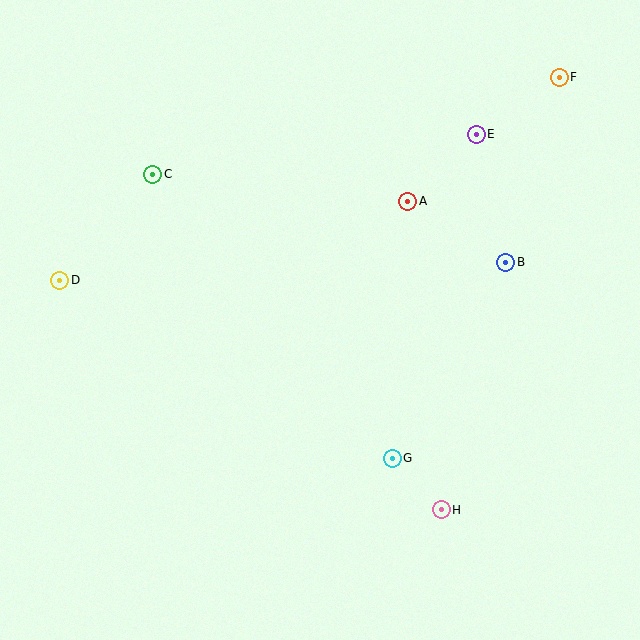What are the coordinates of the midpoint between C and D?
The midpoint between C and D is at (106, 227).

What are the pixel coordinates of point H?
Point H is at (441, 510).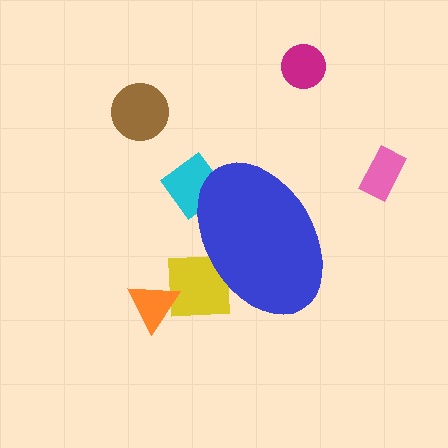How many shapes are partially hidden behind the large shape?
2 shapes are partially hidden.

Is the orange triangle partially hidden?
No, the orange triangle is fully visible.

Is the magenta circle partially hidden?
No, the magenta circle is fully visible.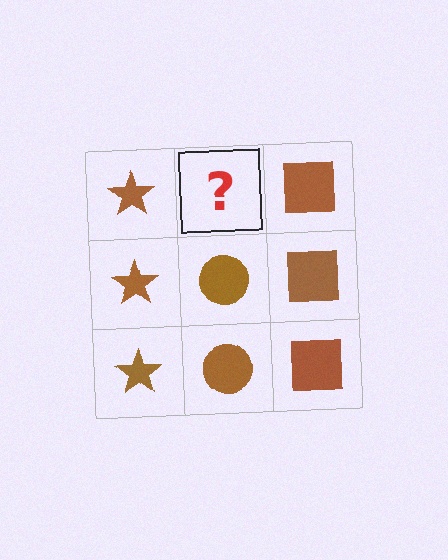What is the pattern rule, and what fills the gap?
The rule is that each column has a consistent shape. The gap should be filled with a brown circle.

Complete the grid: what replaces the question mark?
The question mark should be replaced with a brown circle.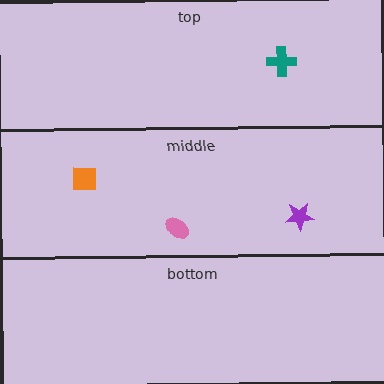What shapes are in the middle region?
The orange square, the pink ellipse, the purple star.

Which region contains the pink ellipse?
The middle region.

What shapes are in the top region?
The teal cross.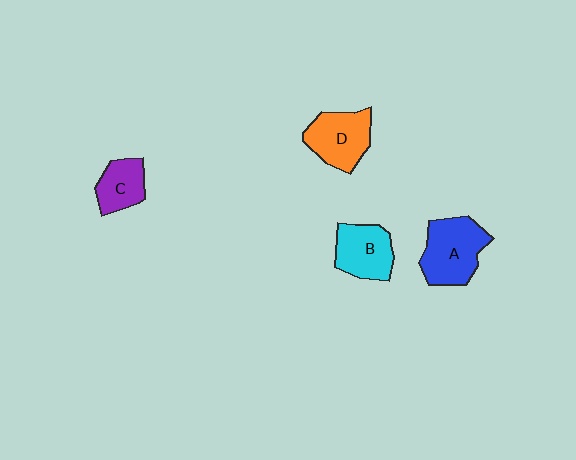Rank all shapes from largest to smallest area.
From largest to smallest: A (blue), D (orange), B (cyan), C (purple).